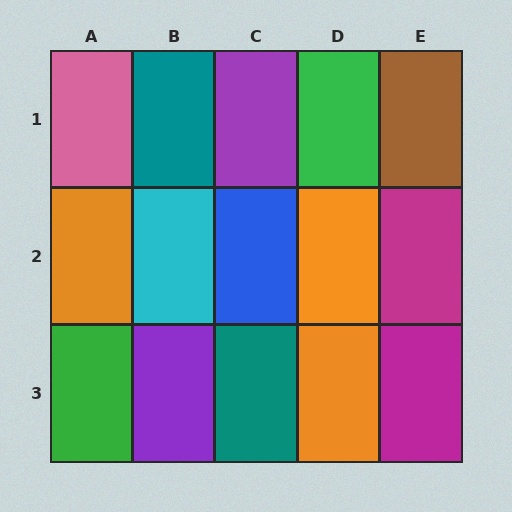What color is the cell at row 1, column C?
Purple.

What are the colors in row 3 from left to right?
Green, purple, teal, orange, magenta.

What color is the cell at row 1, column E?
Brown.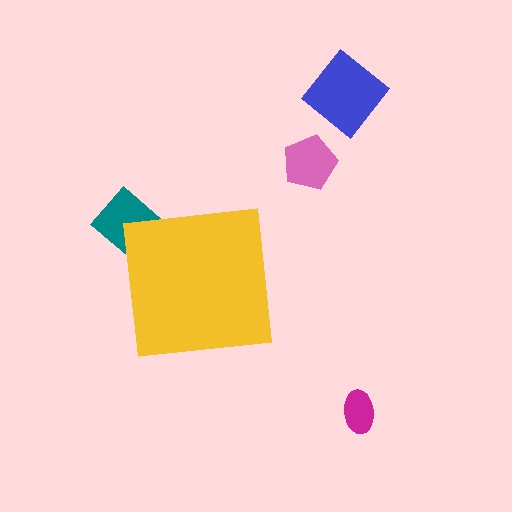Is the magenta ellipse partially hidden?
No, the magenta ellipse is fully visible.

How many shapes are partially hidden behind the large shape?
1 shape is partially hidden.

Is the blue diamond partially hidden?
No, the blue diamond is fully visible.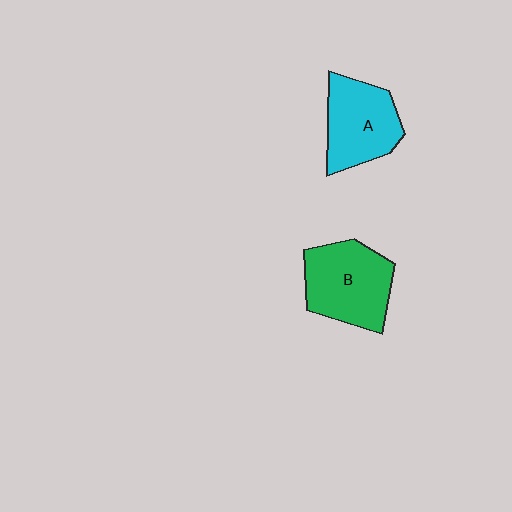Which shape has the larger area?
Shape B (green).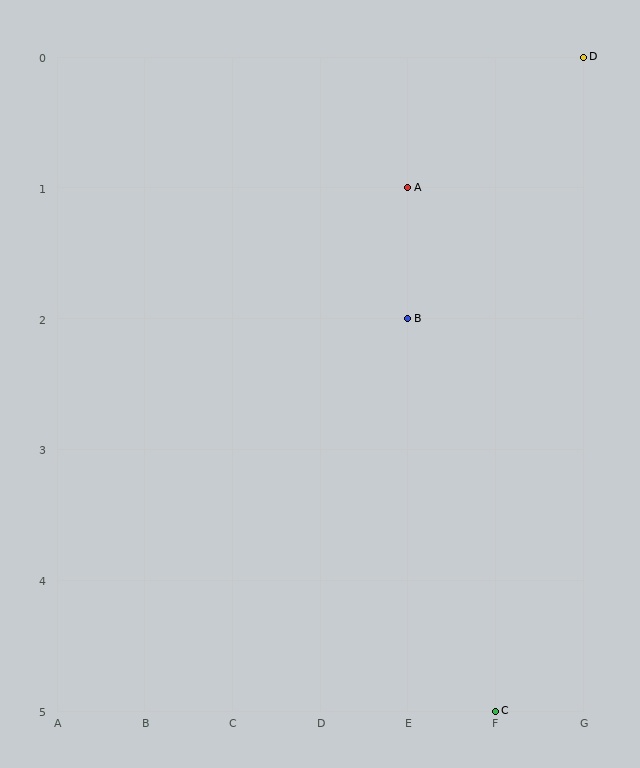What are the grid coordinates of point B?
Point B is at grid coordinates (E, 2).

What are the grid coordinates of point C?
Point C is at grid coordinates (F, 5).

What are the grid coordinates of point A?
Point A is at grid coordinates (E, 1).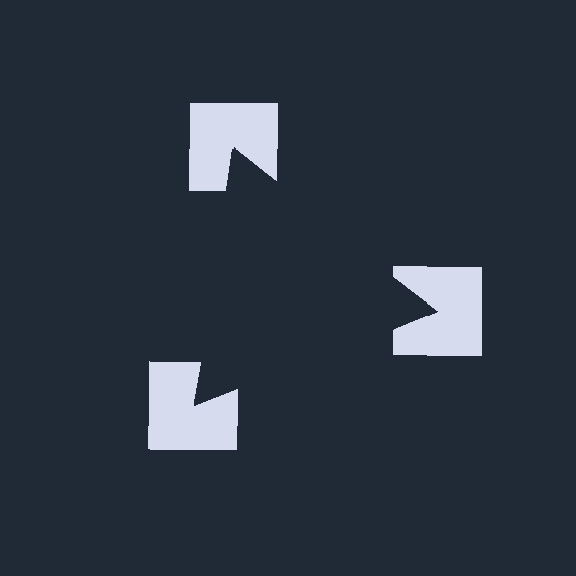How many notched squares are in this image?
There are 3 — one at each vertex of the illusory triangle.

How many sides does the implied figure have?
3 sides.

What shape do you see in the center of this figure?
An illusory triangle — its edges are inferred from the aligned wedge cuts in the notched squares, not physically drawn.